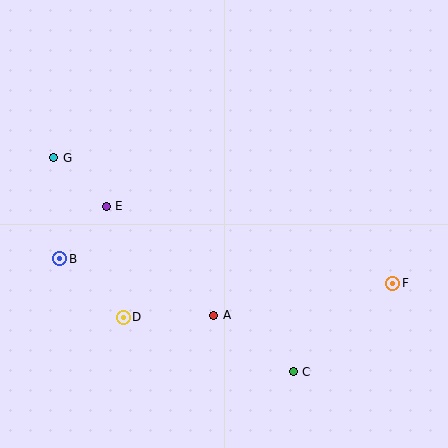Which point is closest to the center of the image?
Point A at (214, 315) is closest to the center.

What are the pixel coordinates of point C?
Point C is at (293, 372).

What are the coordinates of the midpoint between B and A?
The midpoint between B and A is at (137, 287).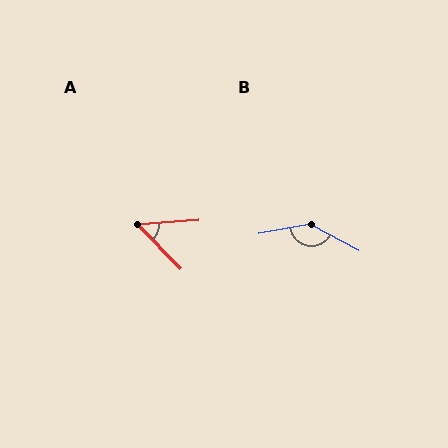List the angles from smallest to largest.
A (50°), B (142°).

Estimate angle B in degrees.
Approximately 142 degrees.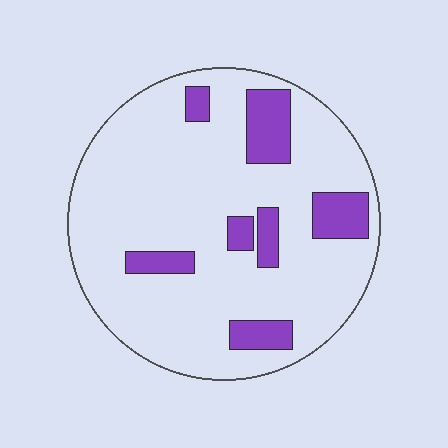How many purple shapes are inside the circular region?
7.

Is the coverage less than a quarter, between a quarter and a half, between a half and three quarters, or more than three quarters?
Less than a quarter.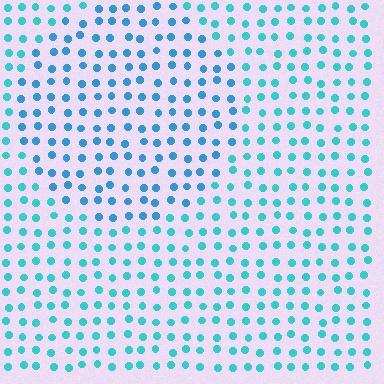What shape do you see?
I see a circle.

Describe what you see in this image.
The image is filled with small cyan elements in a uniform arrangement. A circle-shaped region is visible where the elements are tinted to a slightly different hue, forming a subtle color boundary.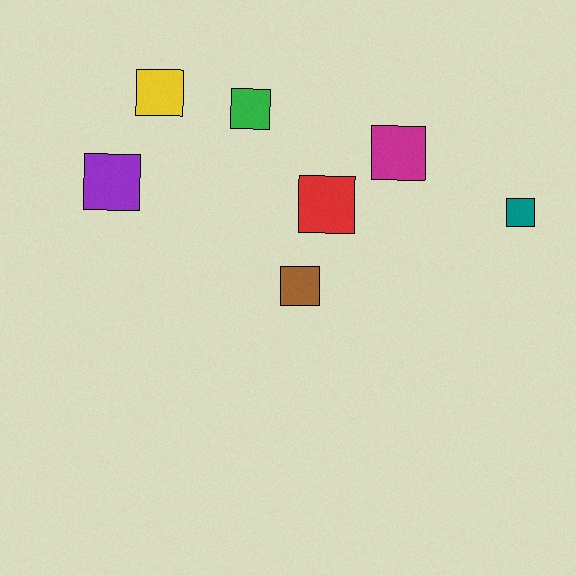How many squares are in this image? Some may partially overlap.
There are 7 squares.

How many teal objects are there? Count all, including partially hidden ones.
There is 1 teal object.